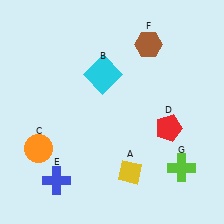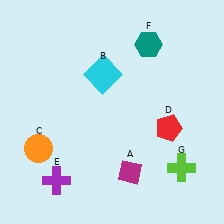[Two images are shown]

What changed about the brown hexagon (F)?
In Image 1, F is brown. In Image 2, it changed to teal.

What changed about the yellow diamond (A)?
In Image 1, A is yellow. In Image 2, it changed to magenta.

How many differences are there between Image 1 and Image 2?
There are 3 differences between the two images.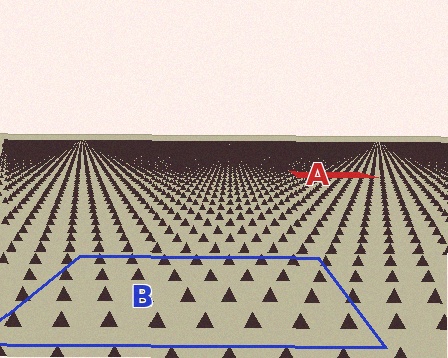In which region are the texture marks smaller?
The texture marks are smaller in region A, because it is farther away.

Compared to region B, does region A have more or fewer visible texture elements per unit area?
Region A has more texture elements per unit area — they are packed more densely because it is farther away.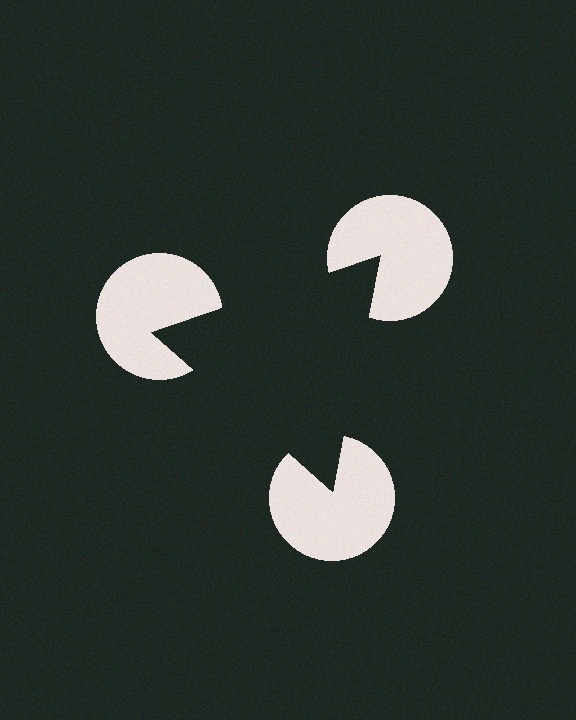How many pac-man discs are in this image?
There are 3 — one at each vertex of the illusory triangle.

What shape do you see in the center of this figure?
An illusory triangle — its edges are inferred from the aligned wedge cuts in the pac-man discs, not physically drawn.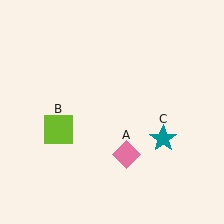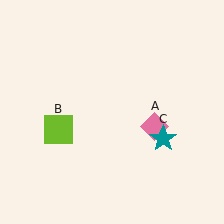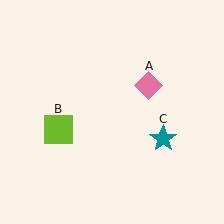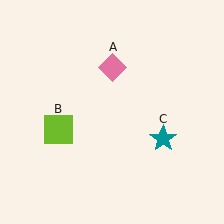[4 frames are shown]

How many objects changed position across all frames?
1 object changed position: pink diamond (object A).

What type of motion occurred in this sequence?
The pink diamond (object A) rotated counterclockwise around the center of the scene.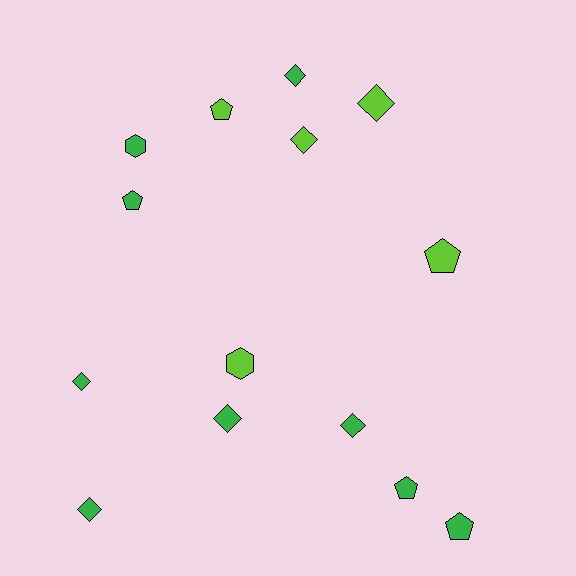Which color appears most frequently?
Green, with 9 objects.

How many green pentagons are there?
There are 3 green pentagons.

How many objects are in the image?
There are 14 objects.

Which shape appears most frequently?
Diamond, with 7 objects.